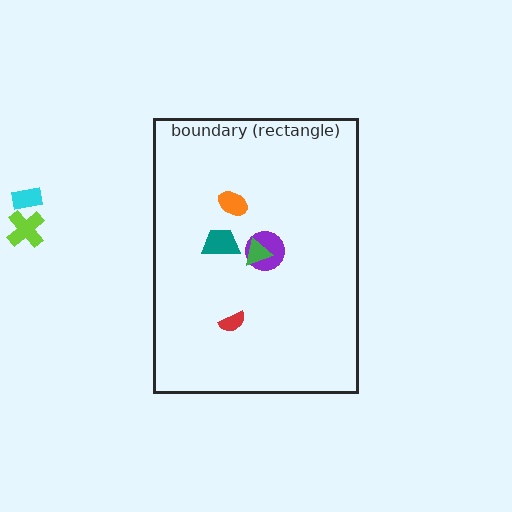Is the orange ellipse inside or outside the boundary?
Inside.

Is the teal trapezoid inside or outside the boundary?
Inside.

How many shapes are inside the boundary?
5 inside, 2 outside.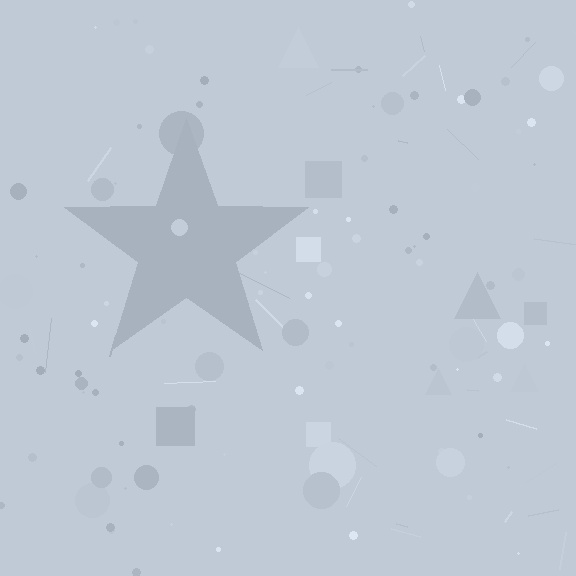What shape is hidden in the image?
A star is hidden in the image.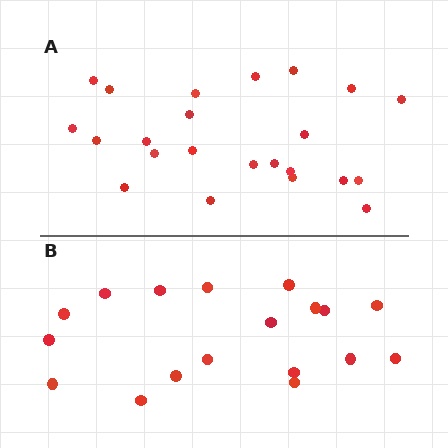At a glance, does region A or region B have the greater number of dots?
Region A (the top region) has more dots.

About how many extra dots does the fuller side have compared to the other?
Region A has about 5 more dots than region B.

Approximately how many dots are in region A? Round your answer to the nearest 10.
About 20 dots. (The exact count is 23, which rounds to 20.)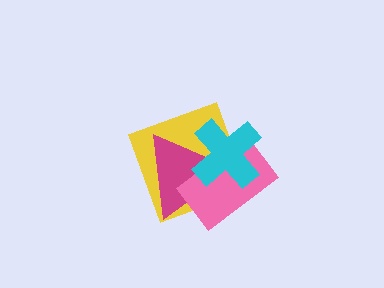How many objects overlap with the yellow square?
3 objects overlap with the yellow square.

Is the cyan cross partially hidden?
No, no other shape covers it.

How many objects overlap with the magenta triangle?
3 objects overlap with the magenta triangle.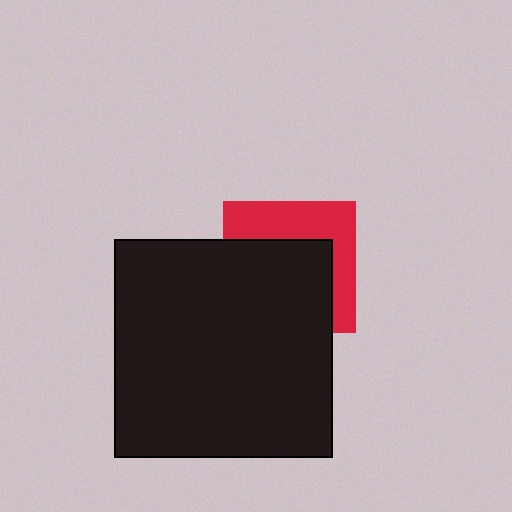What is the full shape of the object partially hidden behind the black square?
The partially hidden object is a red square.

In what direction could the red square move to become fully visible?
The red square could move up. That would shift it out from behind the black square entirely.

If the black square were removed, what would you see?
You would see the complete red square.